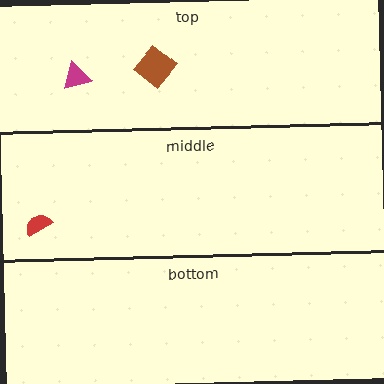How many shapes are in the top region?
2.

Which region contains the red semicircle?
The middle region.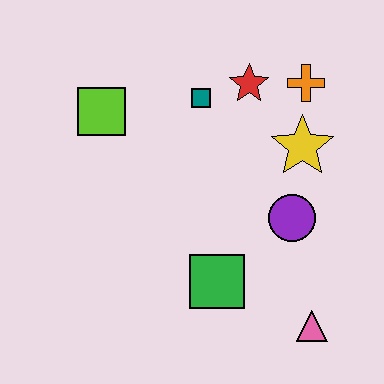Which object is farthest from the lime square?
The pink triangle is farthest from the lime square.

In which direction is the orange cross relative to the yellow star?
The orange cross is above the yellow star.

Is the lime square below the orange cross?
Yes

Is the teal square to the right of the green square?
No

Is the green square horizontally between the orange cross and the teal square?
Yes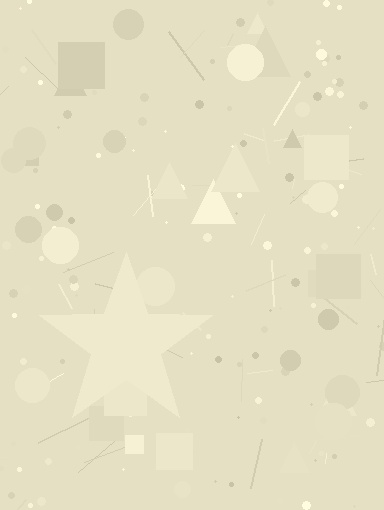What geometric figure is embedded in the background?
A star is embedded in the background.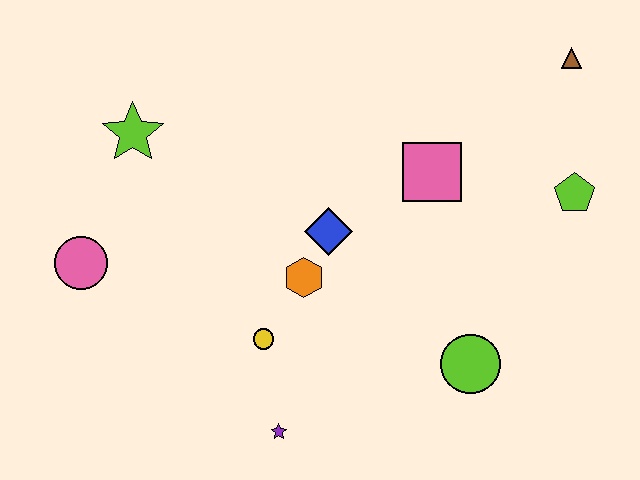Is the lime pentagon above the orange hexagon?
Yes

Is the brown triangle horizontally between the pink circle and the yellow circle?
No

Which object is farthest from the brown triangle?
The pink circle is farthest from the brown triangle.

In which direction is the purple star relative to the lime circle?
The purple star is to the left of the lime circle.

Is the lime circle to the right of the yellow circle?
Yes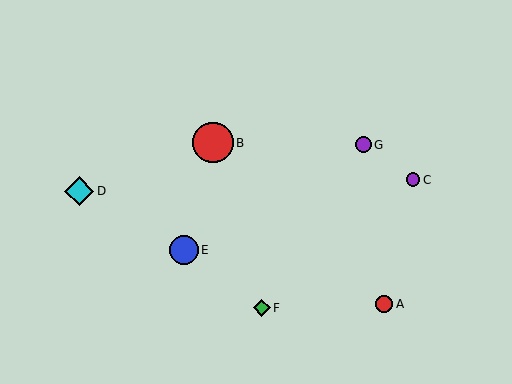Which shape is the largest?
The red circle (labeled B) is the largest.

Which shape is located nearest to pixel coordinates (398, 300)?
The red circle (labeled A) at (384, 304) is nearest to that location.